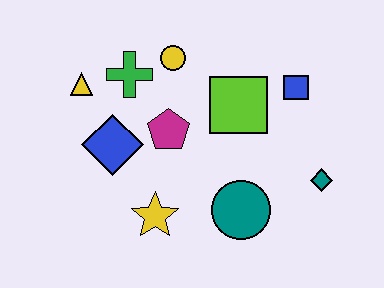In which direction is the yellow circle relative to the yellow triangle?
The yellow circle is to the right of the yellow triangle.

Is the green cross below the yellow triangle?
No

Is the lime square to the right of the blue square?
No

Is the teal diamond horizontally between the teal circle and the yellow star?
No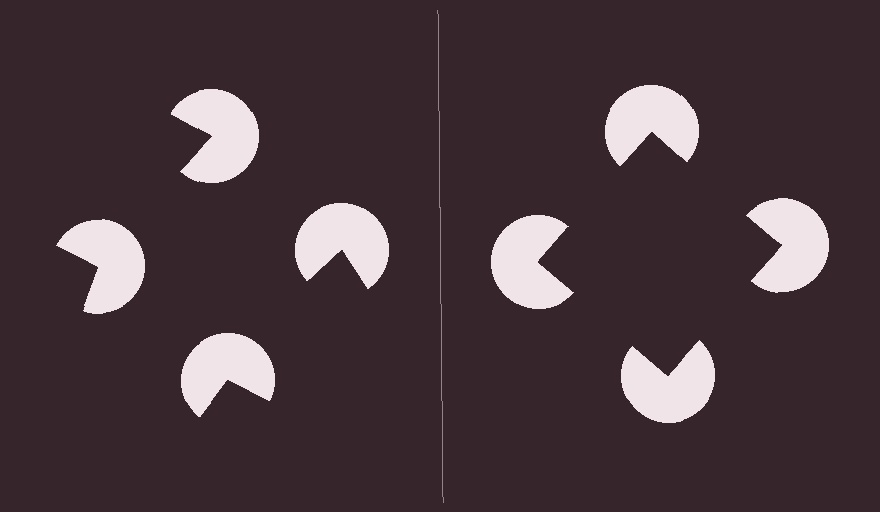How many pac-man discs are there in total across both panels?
8 — 4 on each side.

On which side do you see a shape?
An illusory square appears on the right side. On the left side the wedge cuts are rotated, so no coherent shape forms.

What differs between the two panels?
The pac-man discs are positioned identically on both sides; only the wedge orientations differ. On the right they align to a square; on the left they are misaligned.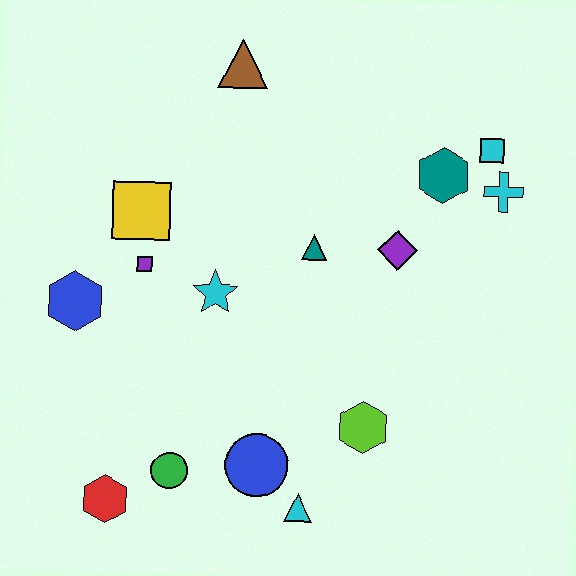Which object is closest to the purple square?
The yellow square is closest to the purple square.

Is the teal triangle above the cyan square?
No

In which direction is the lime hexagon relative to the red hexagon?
The lime hexagon is to the right of the red hexagon.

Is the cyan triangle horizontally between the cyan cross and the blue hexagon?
Yes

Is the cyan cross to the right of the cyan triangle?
Yes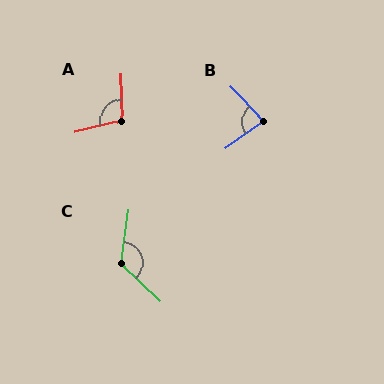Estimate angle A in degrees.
Approximately 102 degrees.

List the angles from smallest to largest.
B (81°), A (102°), C (126°).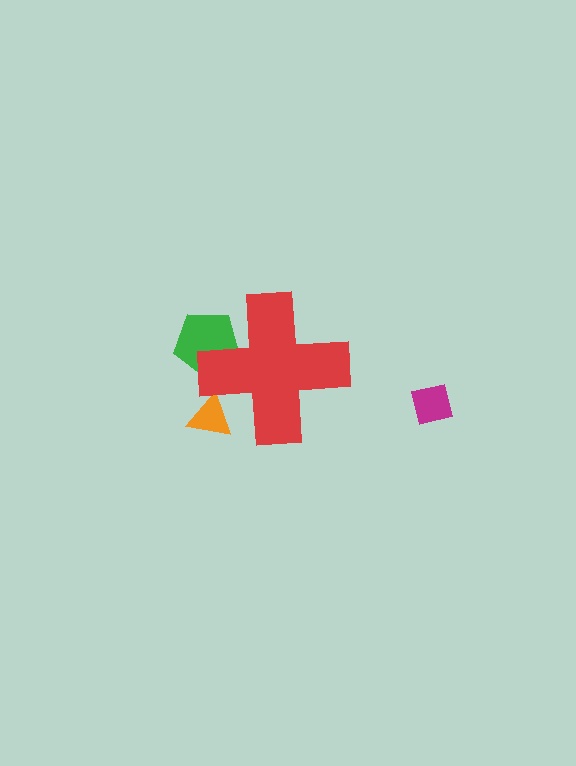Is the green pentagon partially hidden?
Yes, the green pentagon is partially hidden behind the red cross.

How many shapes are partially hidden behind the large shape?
2 shapes are partially hidden.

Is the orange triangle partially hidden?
Yes, the orange triangle is partially hidden behind the red cross.